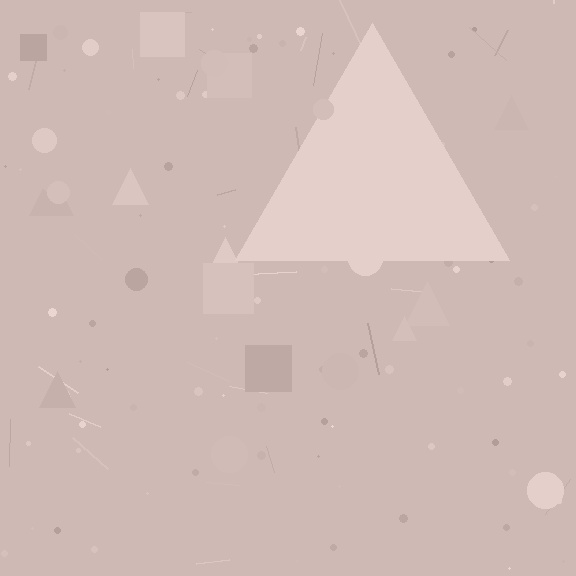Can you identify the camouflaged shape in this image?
The camouflaged shape is a triangle.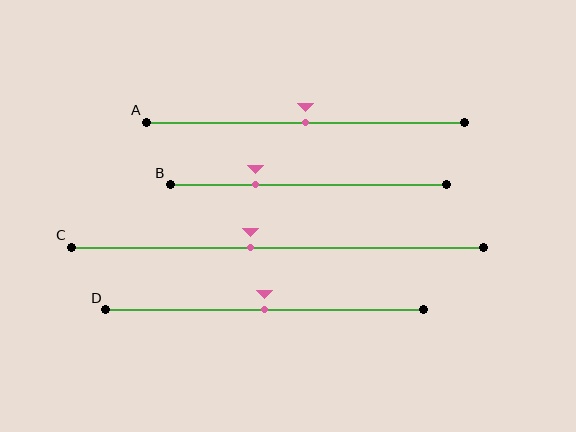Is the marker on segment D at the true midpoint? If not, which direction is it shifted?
Yes, the marker on segment D is at the true midpoint.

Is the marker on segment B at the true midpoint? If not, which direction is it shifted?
No, the marker on segment B is shifted to the left by about 19% of the segment length.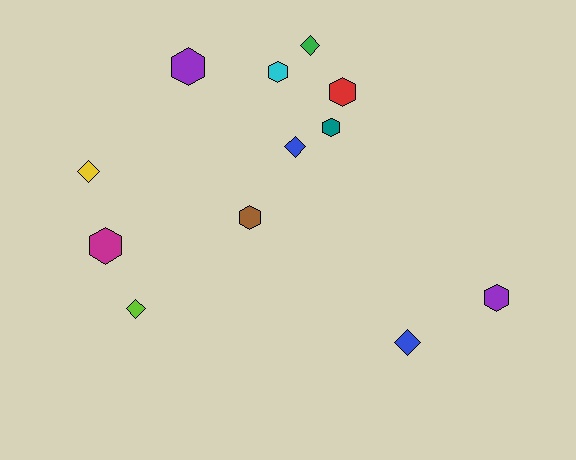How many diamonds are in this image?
There are 5 diamonds.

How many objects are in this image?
There are 12 objects.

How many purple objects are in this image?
There are 2 purple objects.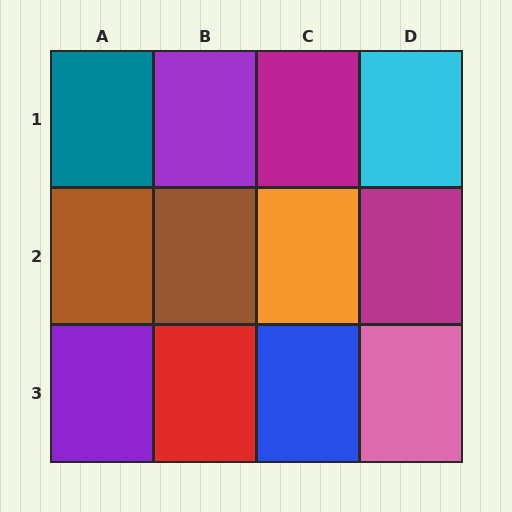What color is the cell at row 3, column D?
Pink.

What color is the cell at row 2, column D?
Magenta.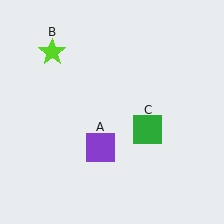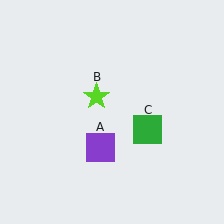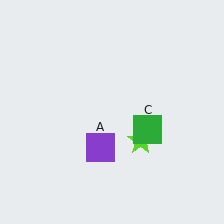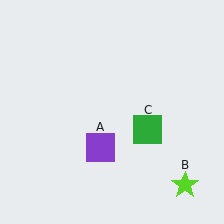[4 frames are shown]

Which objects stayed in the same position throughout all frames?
Purple square (object A) and green square (object C) remained stationary.